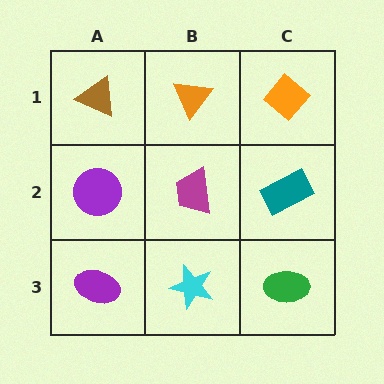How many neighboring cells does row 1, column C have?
2.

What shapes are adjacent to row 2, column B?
An orange triangle (row 1, column B), a cyan star (row 3, column B), a purple circle (row 2, column A), a teal rectangle (row 2, column C).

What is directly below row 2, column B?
A cyan star.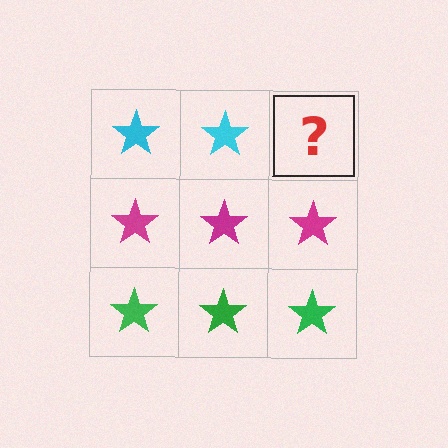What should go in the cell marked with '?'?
The missing cell should contain a cyan star.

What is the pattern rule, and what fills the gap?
The rule is that each row has a consistent color. The gap should be filled with a cyan star.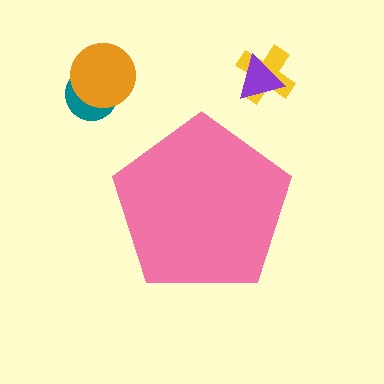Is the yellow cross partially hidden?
No, the yellow cross is fully visible.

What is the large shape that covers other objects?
A pink pentagon.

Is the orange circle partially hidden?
No, the orange circle is fully visible.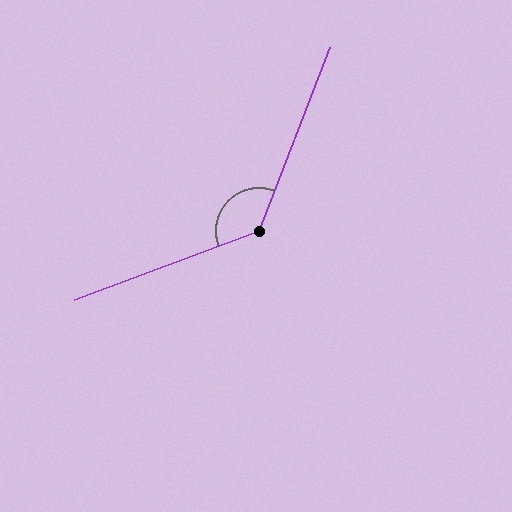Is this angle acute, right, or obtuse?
It is obtuse.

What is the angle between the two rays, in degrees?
Approximately 132 degrees.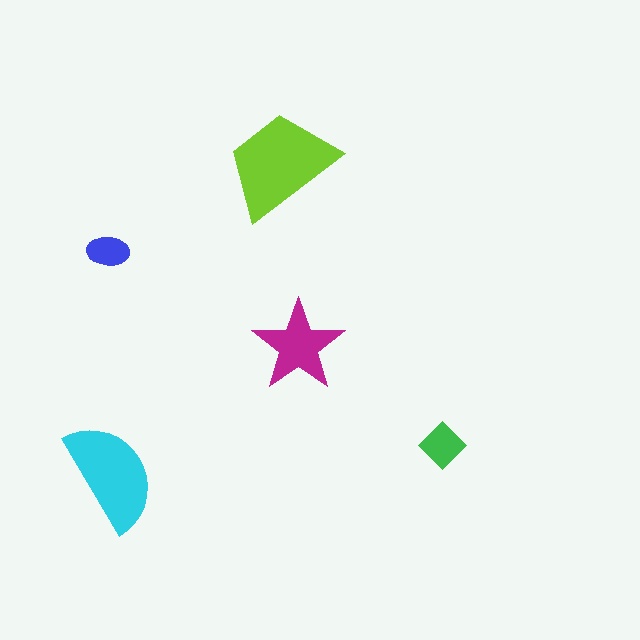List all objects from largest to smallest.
The lime trapezoid, the cyan semicircle, the magenta star, the green diamond, the blue ellipse.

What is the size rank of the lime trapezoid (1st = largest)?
1st.